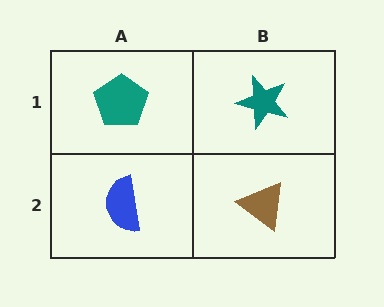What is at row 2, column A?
A blue semicircle.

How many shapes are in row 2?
2 shapes.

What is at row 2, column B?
A brown triangle.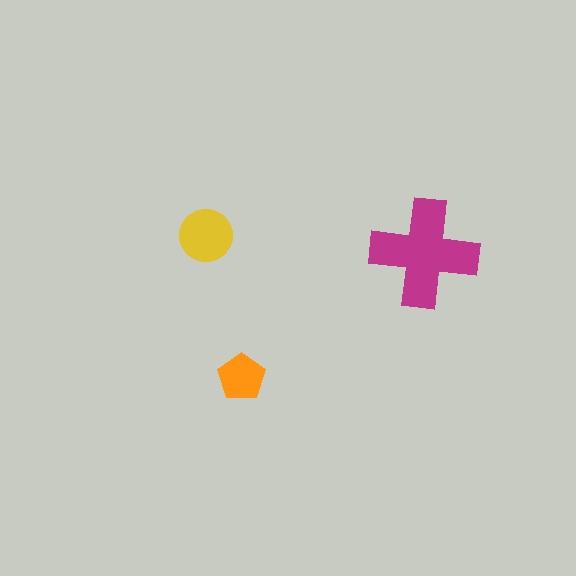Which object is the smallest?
The orange pentagon.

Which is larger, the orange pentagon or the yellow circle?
The yellow circle.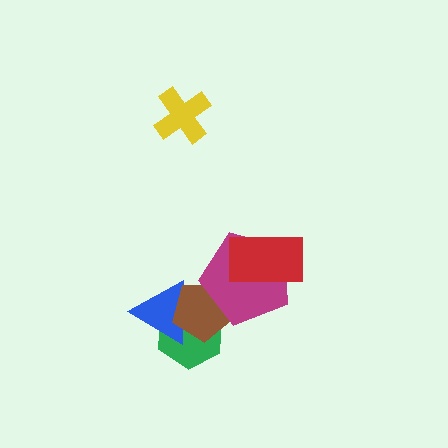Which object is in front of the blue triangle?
The brown pentagon is in front of the blue triangle.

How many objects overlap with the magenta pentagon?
2 objects overlap with the magenta pentagon.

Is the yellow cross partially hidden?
No, no other shape covers it.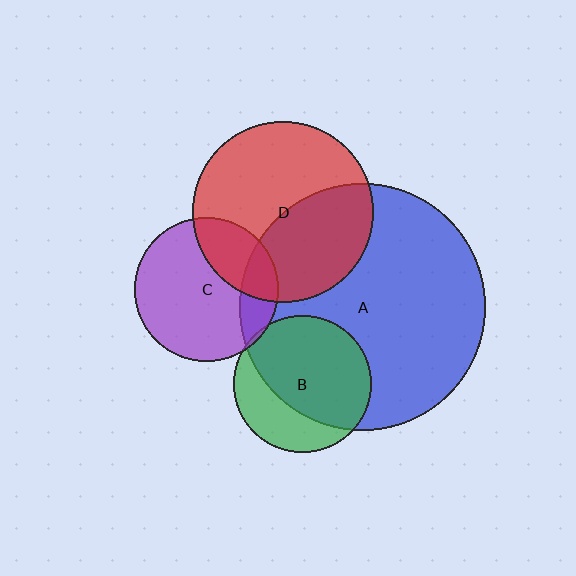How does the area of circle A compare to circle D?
Approximately 1.8 times.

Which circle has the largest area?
Circle A (blue).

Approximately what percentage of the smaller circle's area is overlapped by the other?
Approximately 40%.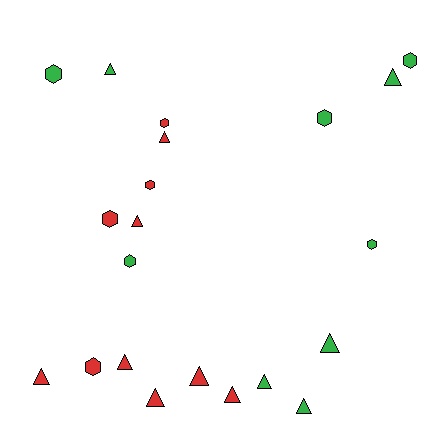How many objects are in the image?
There are 21 objects.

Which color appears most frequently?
Red, with 11 objects.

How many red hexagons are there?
There are 4 red hexagons.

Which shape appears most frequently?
Triangle, with 12 objects.